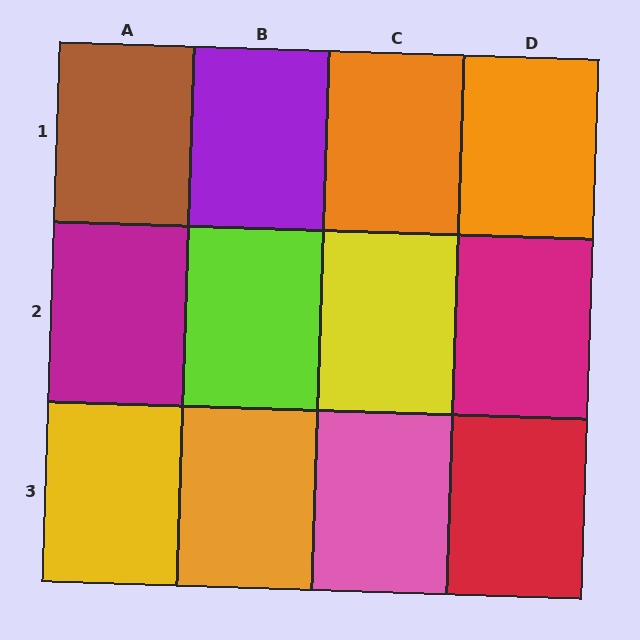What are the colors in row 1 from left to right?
Brown, purple, orange, orange.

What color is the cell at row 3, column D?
Red.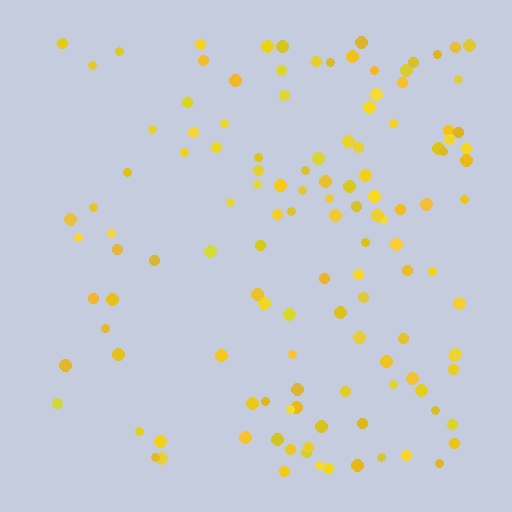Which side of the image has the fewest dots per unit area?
The left.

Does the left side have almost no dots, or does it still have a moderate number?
Still a moderate number, just noticeably fewer than the right.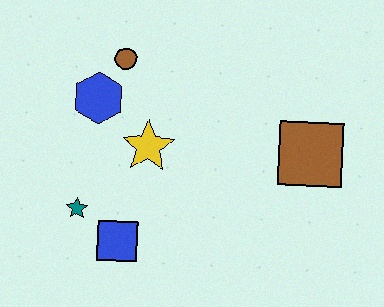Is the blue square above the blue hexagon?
No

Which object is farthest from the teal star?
The brown square is farthest from the teal star.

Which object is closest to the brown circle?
The blue hexagon is closest to the brown circle.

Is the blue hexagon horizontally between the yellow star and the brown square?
No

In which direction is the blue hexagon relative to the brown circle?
The blue hexagon is below the brown circle.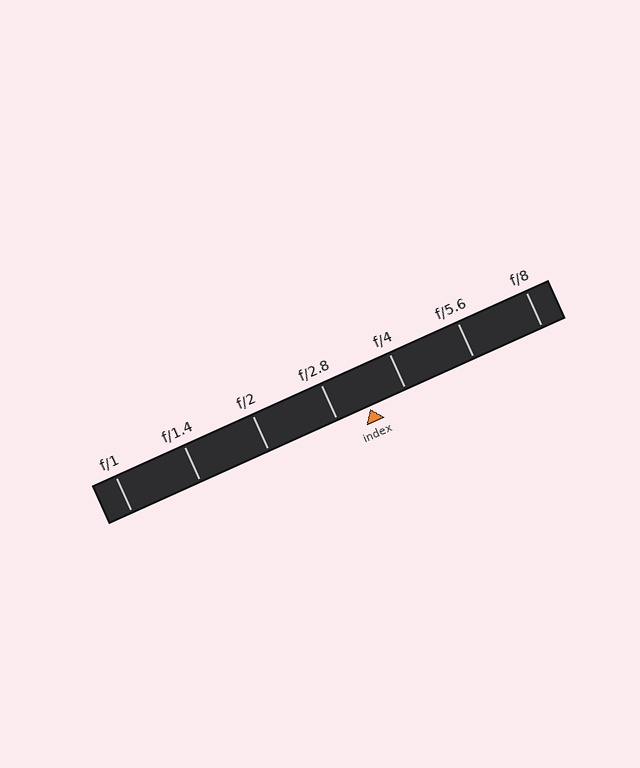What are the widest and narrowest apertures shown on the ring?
The widest aperture shown is f/1 and the narrowest is f/8.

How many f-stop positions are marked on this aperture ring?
There are 7 f-stop positions marked.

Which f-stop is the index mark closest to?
The index mark is closest to f/2.8.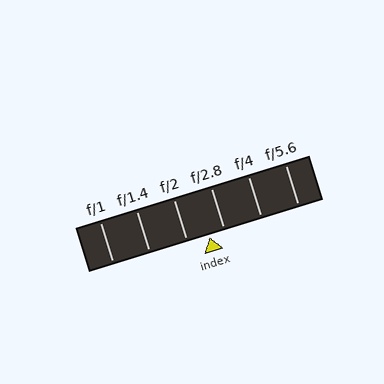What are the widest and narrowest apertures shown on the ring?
The widest aperture shown is f/1 and the narrowest is f/5.6.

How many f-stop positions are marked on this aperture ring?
There are 6 f-stop positions marked.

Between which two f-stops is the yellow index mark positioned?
The index mark is between f/2 and f/2.8.